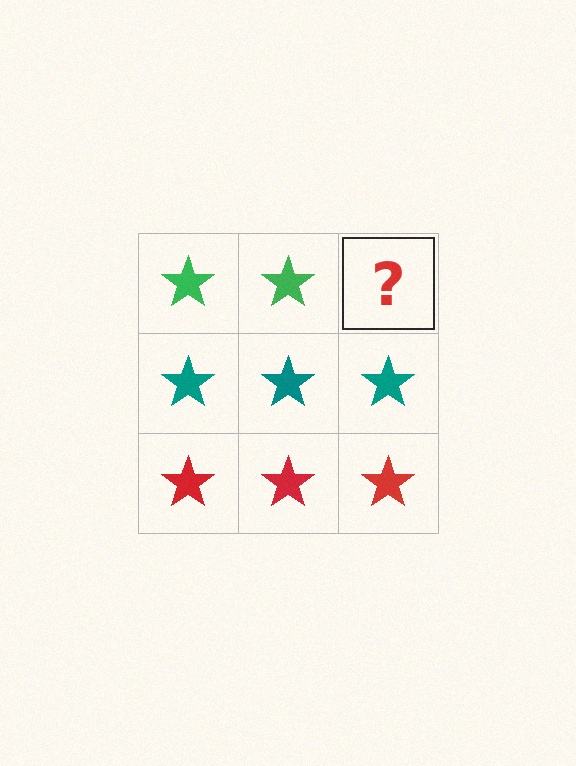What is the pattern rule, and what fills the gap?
The rule is that each row has a consistent color. The gap should be filled with a green star.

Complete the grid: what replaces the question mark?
The question mark should be replaced with a green star.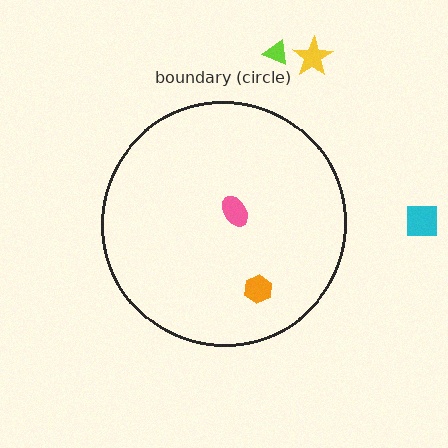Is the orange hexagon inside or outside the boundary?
Inside.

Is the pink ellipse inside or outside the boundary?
Inside.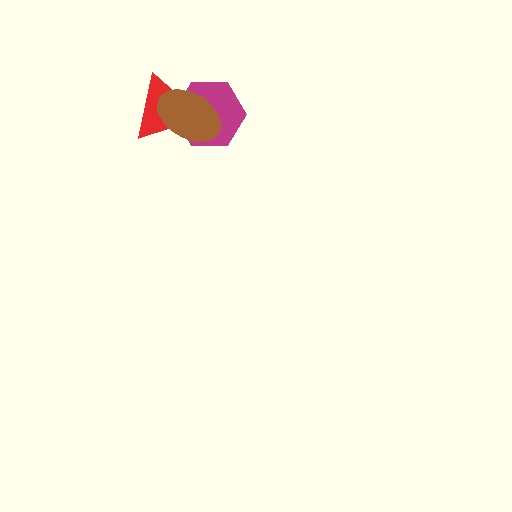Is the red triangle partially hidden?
Yes, it is partially covered by another shape.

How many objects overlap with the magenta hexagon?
2 objects overlap with the magenta hexagon.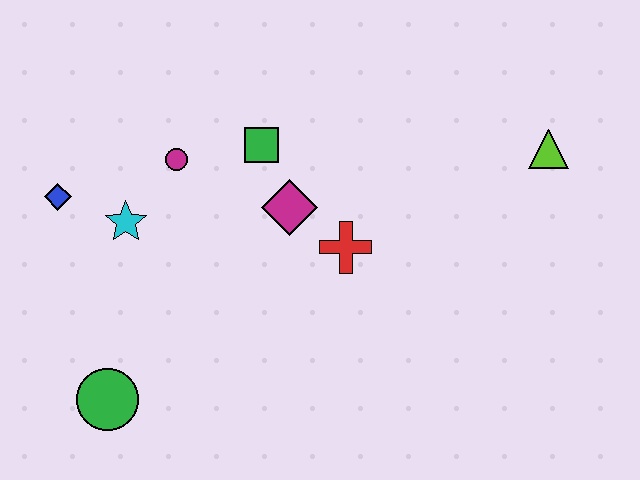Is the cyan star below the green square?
Yes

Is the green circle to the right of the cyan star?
No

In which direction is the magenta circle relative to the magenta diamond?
The magenta circle is to the left of the magenta diamond.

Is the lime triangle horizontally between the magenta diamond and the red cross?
No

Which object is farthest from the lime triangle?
The green circle is farthest from the lime triangle.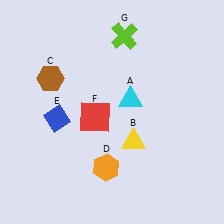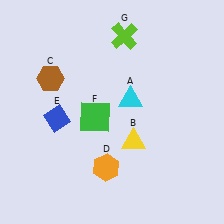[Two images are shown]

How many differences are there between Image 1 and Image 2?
There is 1 difference between the two images.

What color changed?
The square (F) changed from red in Image 1 to green in Image 2.